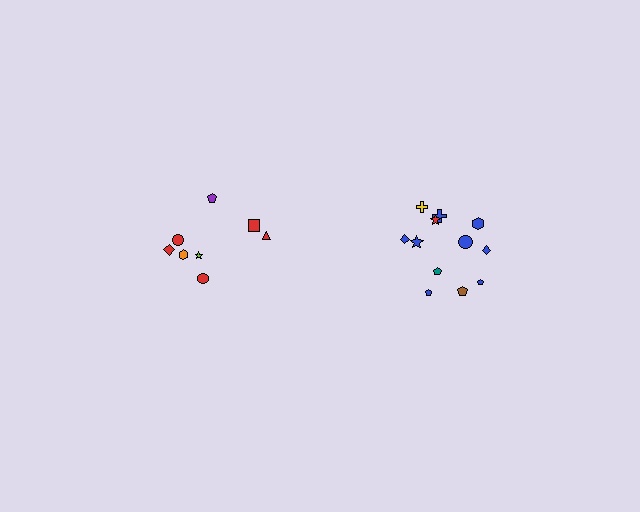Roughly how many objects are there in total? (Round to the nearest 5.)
Roughly 20 objects in total.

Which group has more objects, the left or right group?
The right group.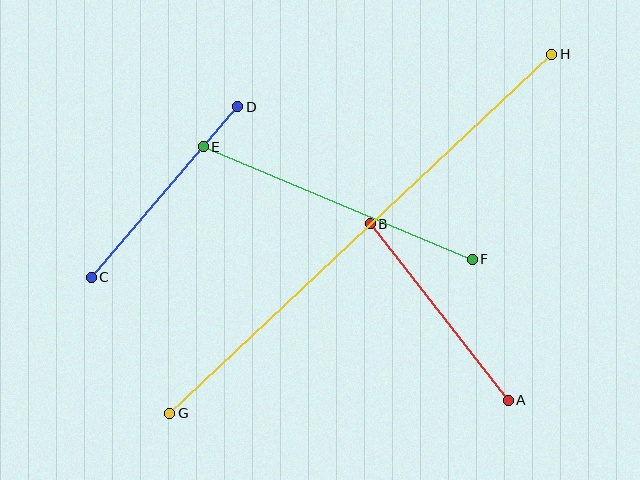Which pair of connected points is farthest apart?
Points G and H are farthest apart.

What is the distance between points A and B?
The distance is approximately 224 pixels.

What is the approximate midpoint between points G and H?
The midpoint is at approximately (361, 234) pixels.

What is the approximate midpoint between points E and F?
The midpoint is at approximately (338, 203) pixels.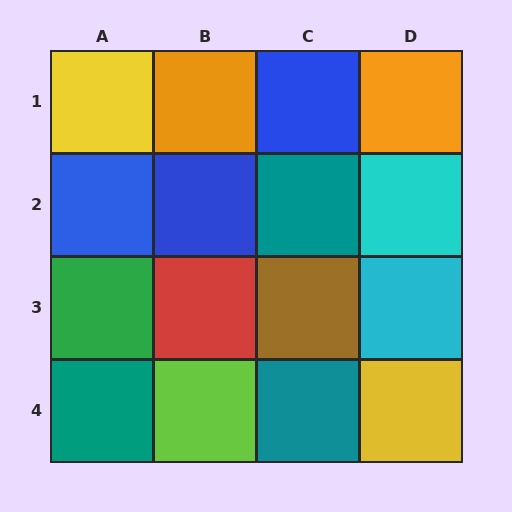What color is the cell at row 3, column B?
Red.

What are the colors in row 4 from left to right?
Teal, lime, teal, yellow.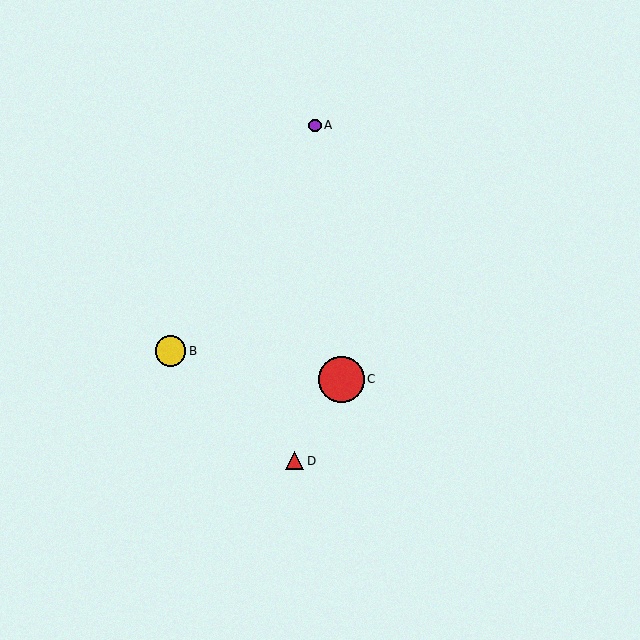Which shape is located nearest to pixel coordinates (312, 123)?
The purple circle (labeled A) at (315, 125) is nearest to that location.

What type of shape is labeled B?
Shape B is a yellow circle.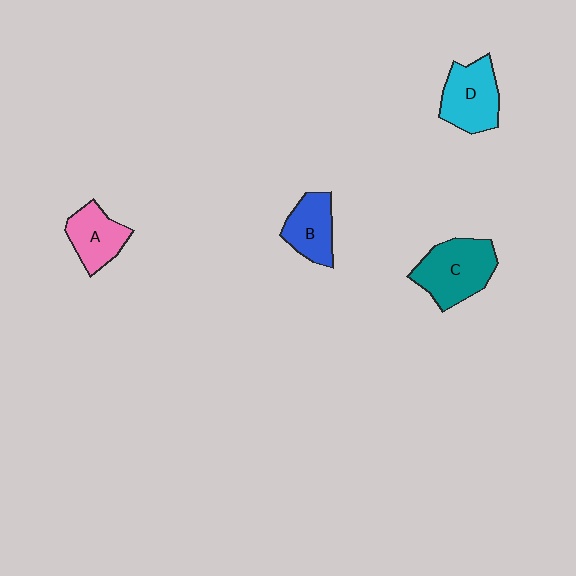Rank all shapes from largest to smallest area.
From largest to smallest: C (teal), D (cyan), A (pink), B (blue).